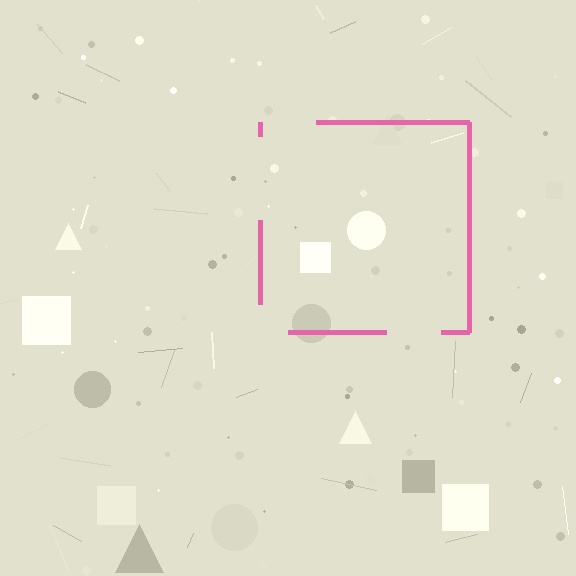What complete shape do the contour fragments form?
The contour fragments form a square.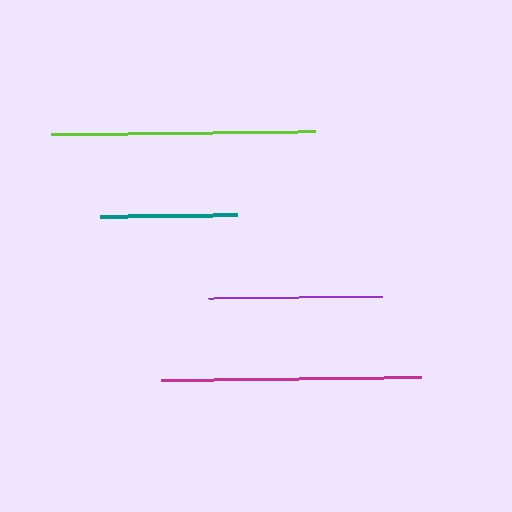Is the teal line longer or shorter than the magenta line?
The magenta line is longer than the teal line.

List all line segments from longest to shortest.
From longest to shortest: lime, magenta, purple, teal.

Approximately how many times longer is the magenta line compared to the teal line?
The magenta line is approximately 1.9 times the length of the teal line.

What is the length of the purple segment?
The purple segment is approximately 175 pixels long.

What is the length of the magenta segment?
The magenta segment is approximately 260 pixels long.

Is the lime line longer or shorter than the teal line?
The lime line is longer than the teal line.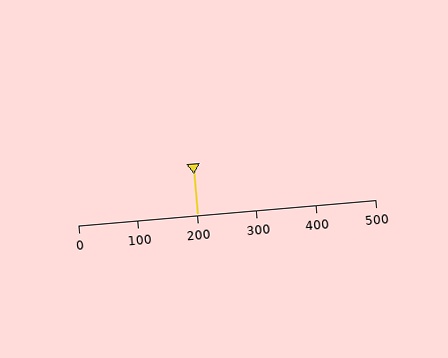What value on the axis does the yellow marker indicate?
The marker indicates approximately 200.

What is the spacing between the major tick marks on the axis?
The major ticks are spaced 100 apart.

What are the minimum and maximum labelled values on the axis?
The axis runs from 0 to 500.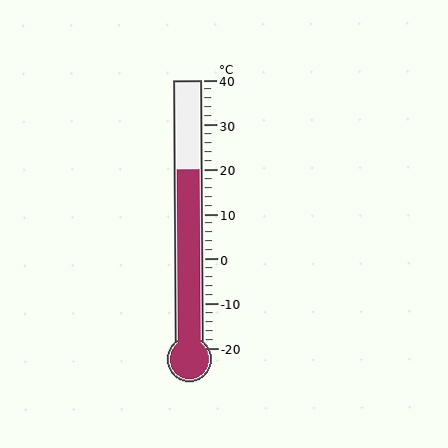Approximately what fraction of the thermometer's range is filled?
The thermometer is filled to approximately 65% of its range.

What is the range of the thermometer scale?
The thermometer scale ranges from -20°C to 40°C.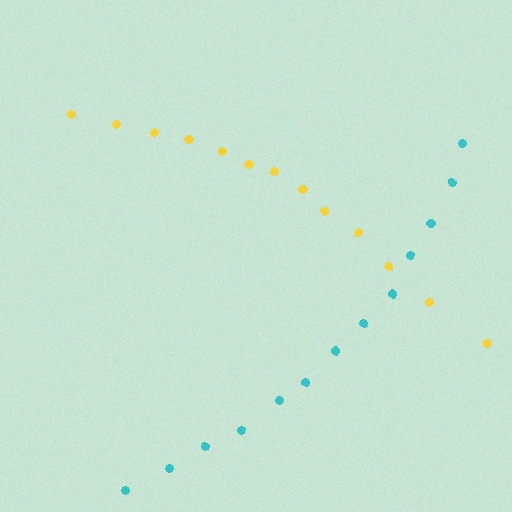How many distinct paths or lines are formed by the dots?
There are 2 distinct paths.